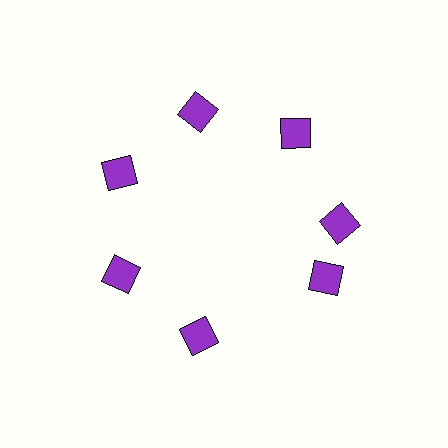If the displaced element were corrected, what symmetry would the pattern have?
It would have 7-fold rotational symmetry — the pattern would map onto itself every 51 degrees.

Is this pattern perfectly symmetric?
No. The 7 purple diamonds are arranged in a ring, but one element near the 5 o'clock position is rotated out of alignment along the ring, breaking the 7-fold rotational symmetry.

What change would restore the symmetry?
The symmetry would be restored by rotating it back into even spacing with its neighbors so that all 7 diamonds sit at equal angles and equal distance from the center.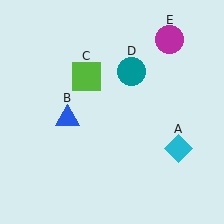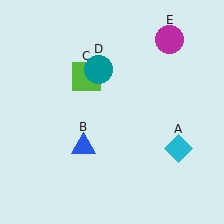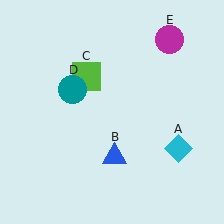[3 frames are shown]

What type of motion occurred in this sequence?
The blue triangle (object B), teal circle (object D) rotated counterclockwise around the center of the scene.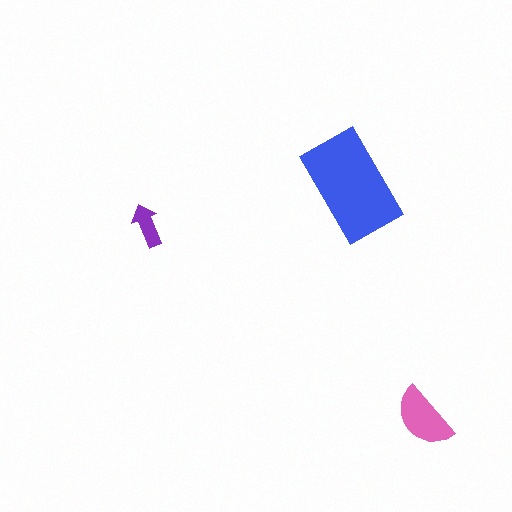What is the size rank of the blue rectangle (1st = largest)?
1st.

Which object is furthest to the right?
The pink semicircle is rightmost.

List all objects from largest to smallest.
The blue rectangle, the pink semicircle, the purple arrow.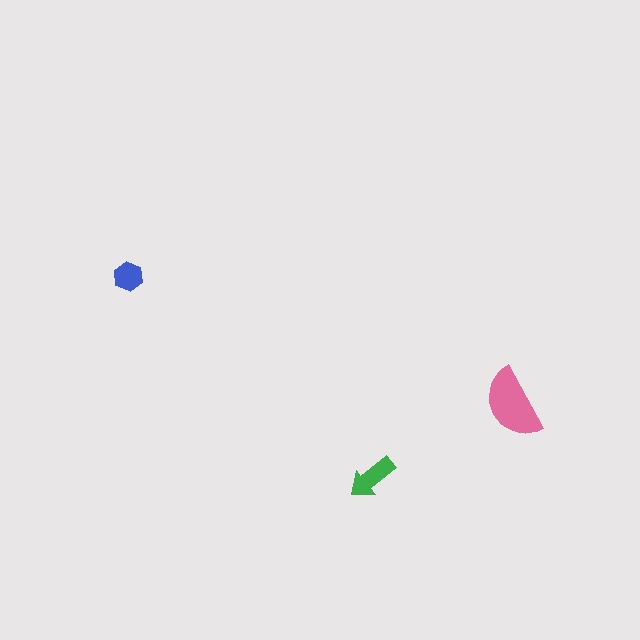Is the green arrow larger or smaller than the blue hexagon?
Larger.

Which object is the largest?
The pink semicircle.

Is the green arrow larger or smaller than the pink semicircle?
Smaller.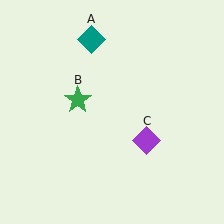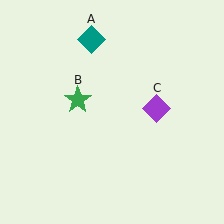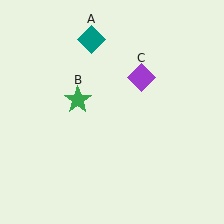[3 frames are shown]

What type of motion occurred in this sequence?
The purple diamond (object C) rotated counterclockwise around the center of the scene.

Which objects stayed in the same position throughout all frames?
Teal diamond (object A) and green star (object B) remained stationary.